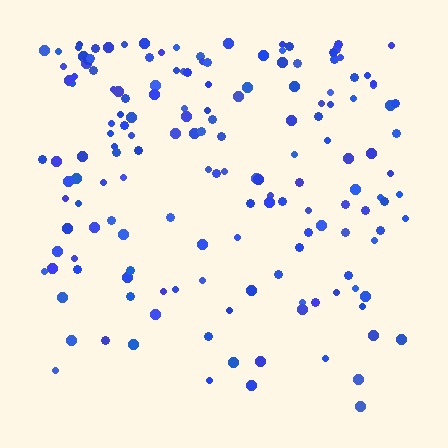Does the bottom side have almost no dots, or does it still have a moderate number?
Still a moderate number, just noticeably fewer than the top.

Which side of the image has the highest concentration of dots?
The top.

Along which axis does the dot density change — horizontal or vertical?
Vertical.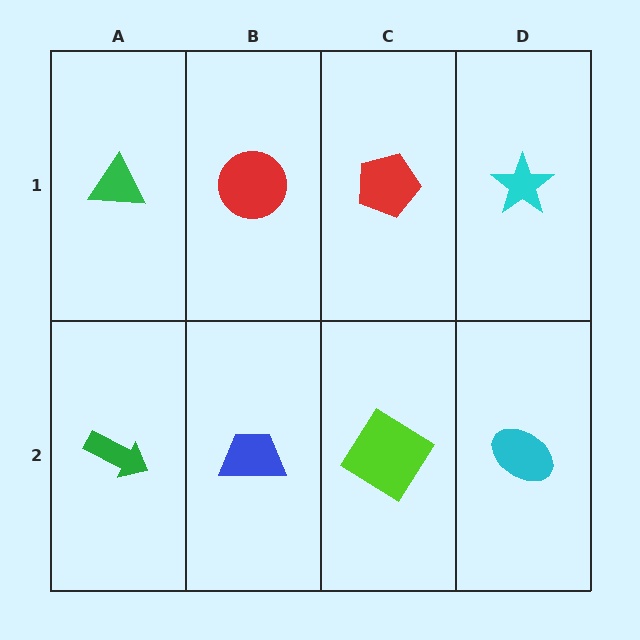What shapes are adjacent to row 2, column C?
A red pentagon (row 1, column C), a blue trapezoid (row 2, column B), a cyan ellipse (row 2, column D).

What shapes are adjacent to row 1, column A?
A green arrow (row 2, column A), a red circle (row 1, column B).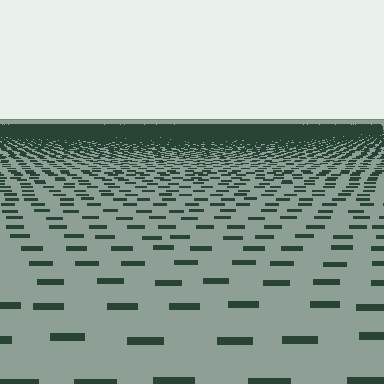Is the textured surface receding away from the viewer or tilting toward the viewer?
The surface is receding away from the viewer. Texture elements get smaller and denser toward the top.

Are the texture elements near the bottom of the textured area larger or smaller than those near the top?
Larger. Near the bottom, elements are closer to the viewer and appear at a bigger on-screen size.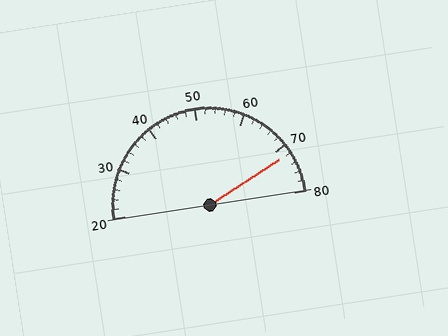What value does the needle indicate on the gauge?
The needle indicates approximately 72.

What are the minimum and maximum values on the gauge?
The gauge ranges from 20 to 80.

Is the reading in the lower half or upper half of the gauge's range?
The reading is in the upper half of the range (20 to 80).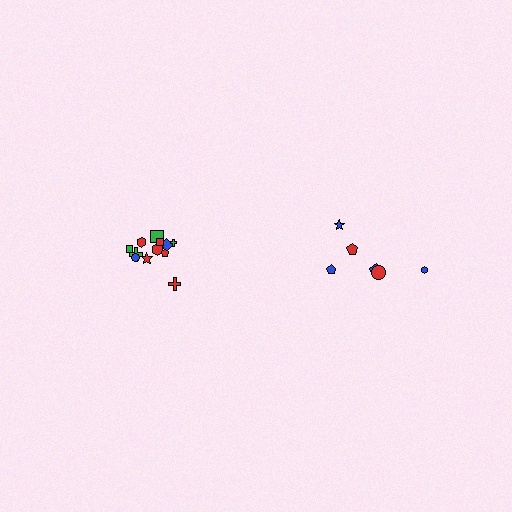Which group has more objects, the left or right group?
The left group.